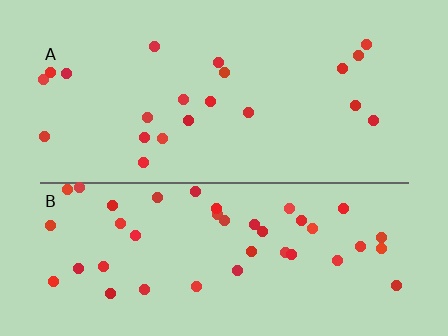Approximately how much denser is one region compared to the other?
Approximately 2.0× — region B over region A.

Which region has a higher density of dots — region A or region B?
B (the bottom).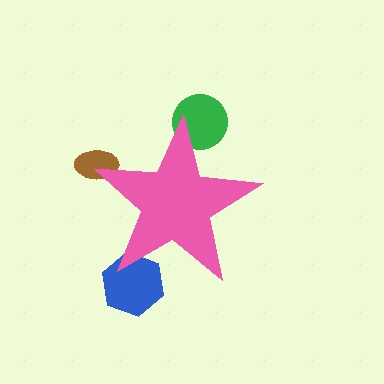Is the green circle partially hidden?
Yes, the green circle is partially hidden behind the pink star.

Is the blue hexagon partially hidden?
Yes, the blue hexagon is partially hidden behind the pink star.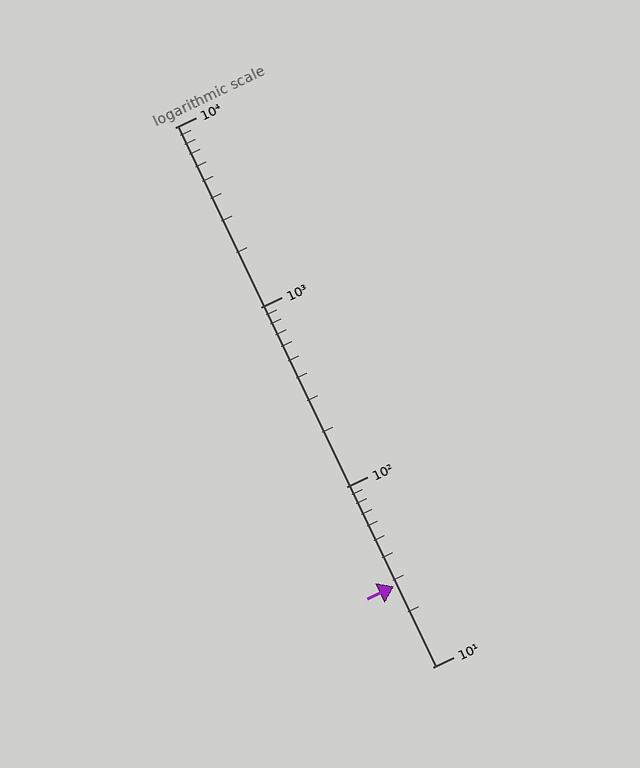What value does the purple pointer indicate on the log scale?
The pointer indicates approximately 28.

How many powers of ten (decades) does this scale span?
The scale spans 3 decades, from 10 to 10000.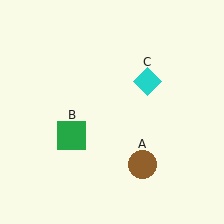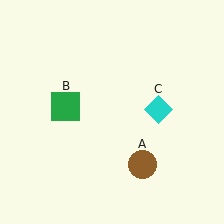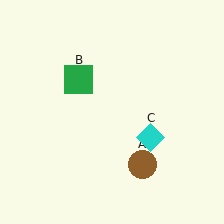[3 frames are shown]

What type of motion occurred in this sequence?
The green square (object B), cyan diamond (object C) rotated clockwise around the center of the scene.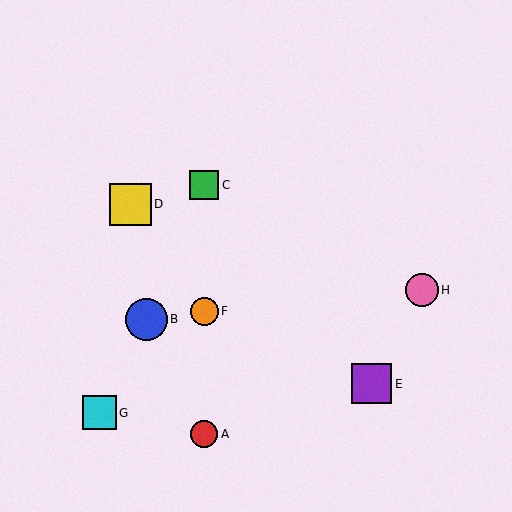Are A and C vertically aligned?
Yes, both are at x≈204.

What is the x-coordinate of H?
Object H is at x≈422.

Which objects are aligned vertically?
Objects A, C, F are aligned vertically.